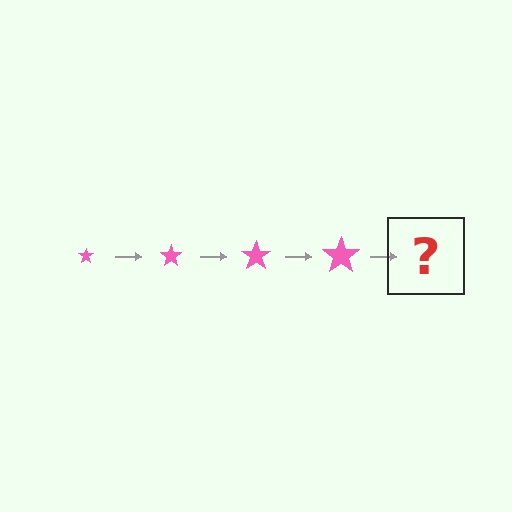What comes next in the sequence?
The next element should be a pink star, larger than the previous one.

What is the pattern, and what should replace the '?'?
The pattern is that the star gets progressively larger each step. The '?' should be a pink star, larger than the previous one.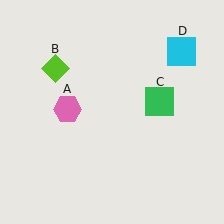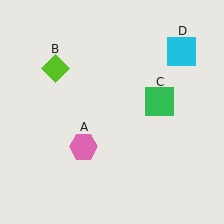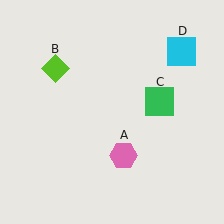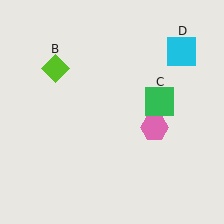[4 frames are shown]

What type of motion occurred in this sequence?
The pink hexagon (object A) rotated counterclockwise around the center of the scene.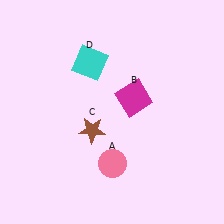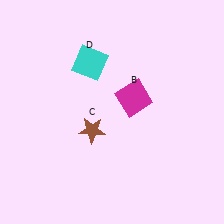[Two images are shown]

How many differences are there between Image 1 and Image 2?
There is 1 difference between the two images.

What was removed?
The pink circle (A) was removed in Image 2.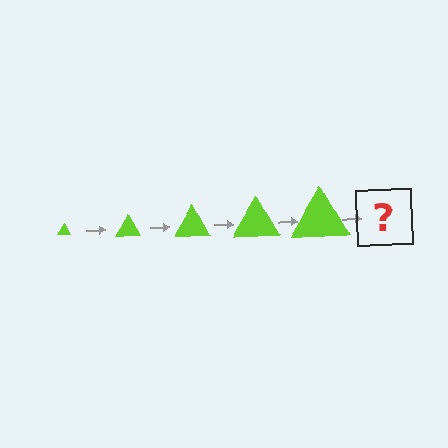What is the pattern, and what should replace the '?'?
The pattern is that the triangle gets progressively larger each step. The '?' should be a lime triangle, larger than the previous one.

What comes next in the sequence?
The next element should be a lime triangle, larger than the previous one.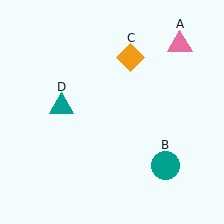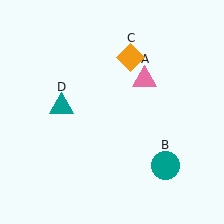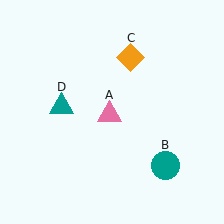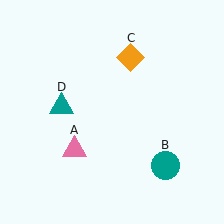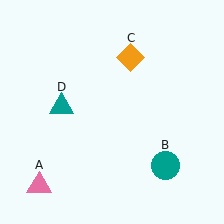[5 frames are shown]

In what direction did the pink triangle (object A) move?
The pink triangle (object A) moved down and to the left.